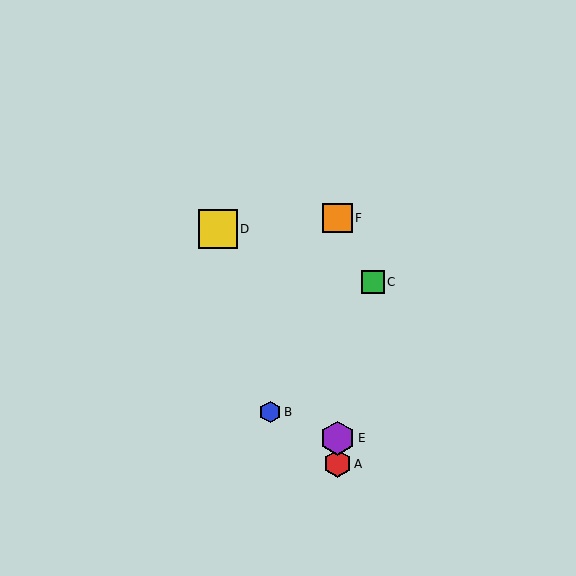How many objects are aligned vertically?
3 objects (A, E, F) are aligned vertically.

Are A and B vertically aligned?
No, A is at x≈338 and B is at x≈270.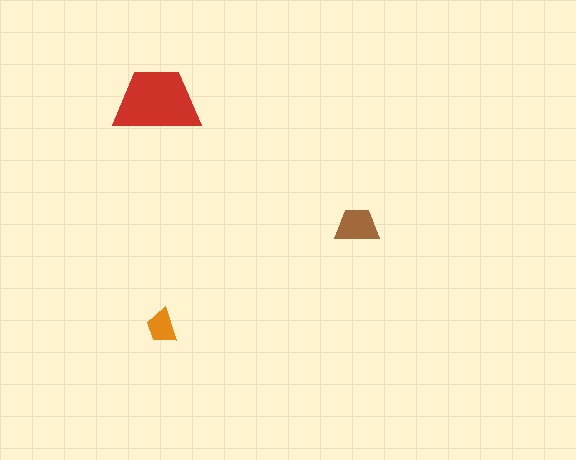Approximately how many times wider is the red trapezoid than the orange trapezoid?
About 2.5 times wider.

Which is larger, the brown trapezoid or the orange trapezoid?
The brown one.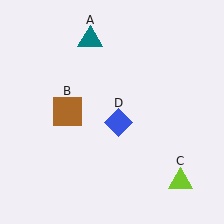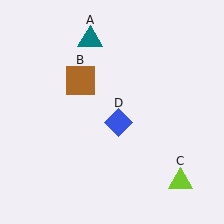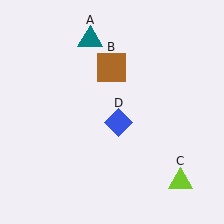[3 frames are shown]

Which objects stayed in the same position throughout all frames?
Teal triangle (object A) and lime triangle (object C) and blue diamond (object D) remained stationary.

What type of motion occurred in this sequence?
The brown square (object B) rotated clockwise around the center of the scene.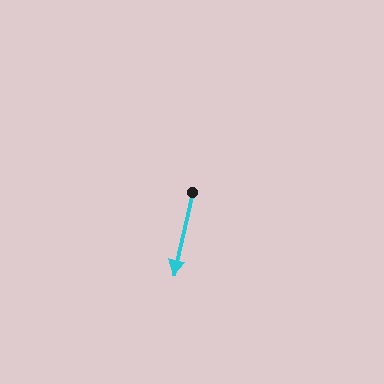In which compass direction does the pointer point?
South.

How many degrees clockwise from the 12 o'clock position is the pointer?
Approximately 193 degrees.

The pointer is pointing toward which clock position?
Roughly 6 o'clock.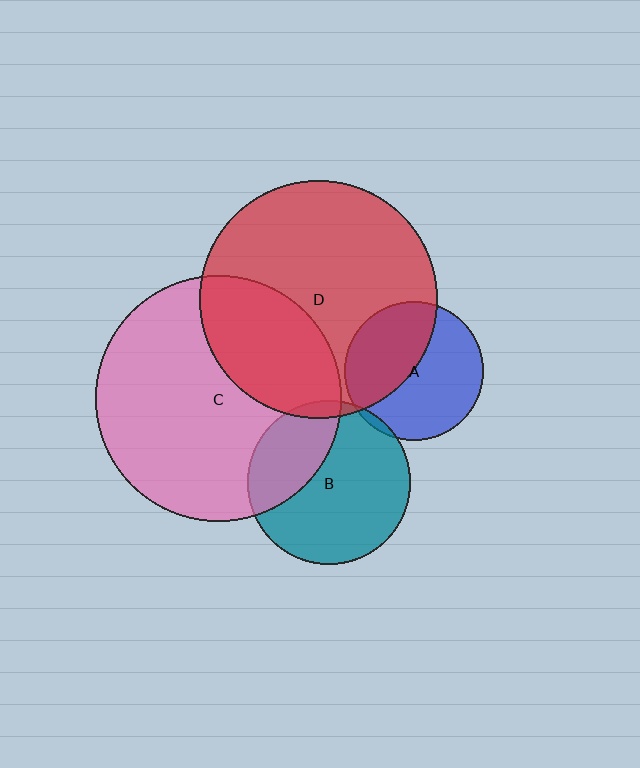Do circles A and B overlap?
Yes.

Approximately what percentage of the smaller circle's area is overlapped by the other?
Approximately 5%.